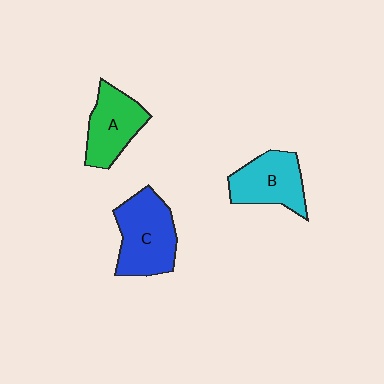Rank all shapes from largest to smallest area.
From largest to smallest: C (blue), B (cyan), A (green).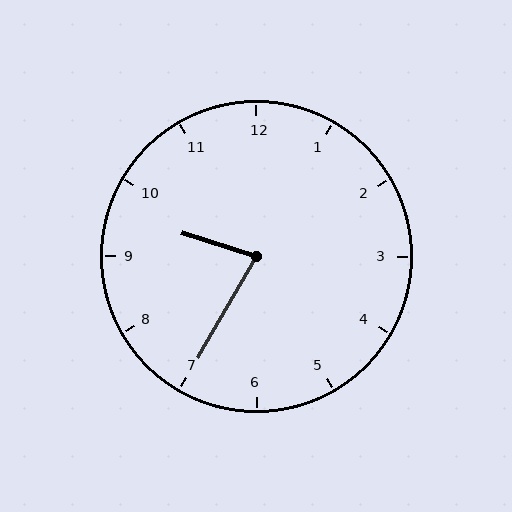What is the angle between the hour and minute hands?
Approximately 78 degrees.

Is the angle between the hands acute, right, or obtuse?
It is acute.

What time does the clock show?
9:35.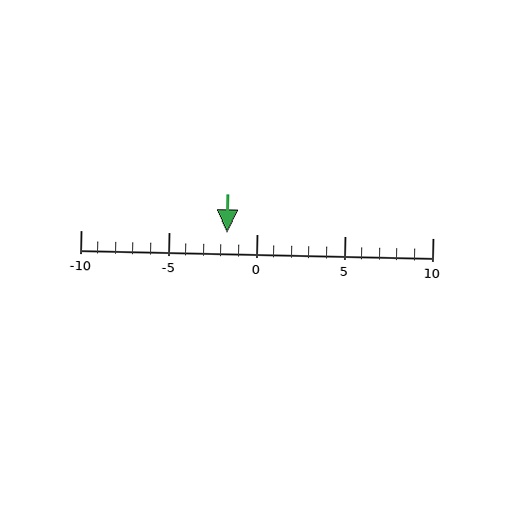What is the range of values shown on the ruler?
The ruler shows values from -10 to 10.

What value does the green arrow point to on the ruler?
The green arrow points to approximately -2.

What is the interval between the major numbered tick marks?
The major tick marks are spaced 5 units apart.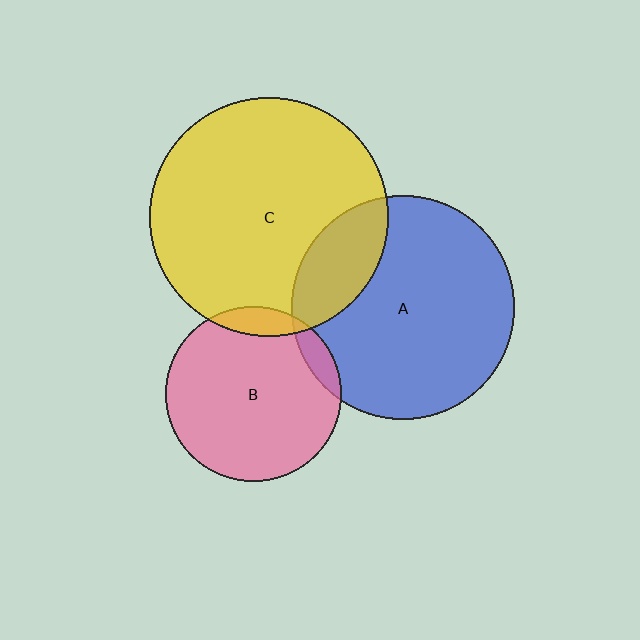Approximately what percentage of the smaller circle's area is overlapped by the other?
Approximately 10%.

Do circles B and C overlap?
Yes.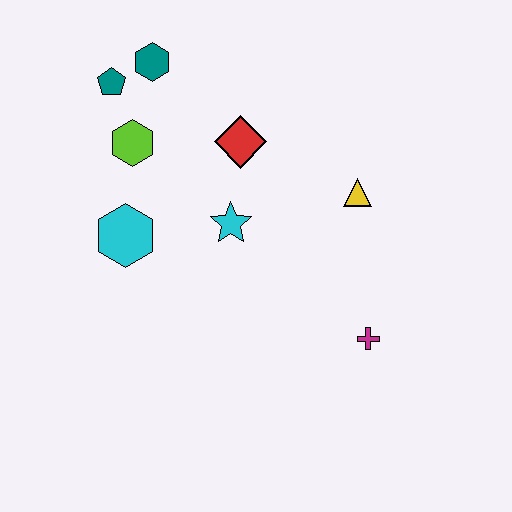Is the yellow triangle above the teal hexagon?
No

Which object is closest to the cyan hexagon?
The lime hexagon is closest to the cyan hexagon.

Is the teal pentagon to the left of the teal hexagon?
Yes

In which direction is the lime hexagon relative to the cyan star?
The lime hexagon is to the left of the cyan star.